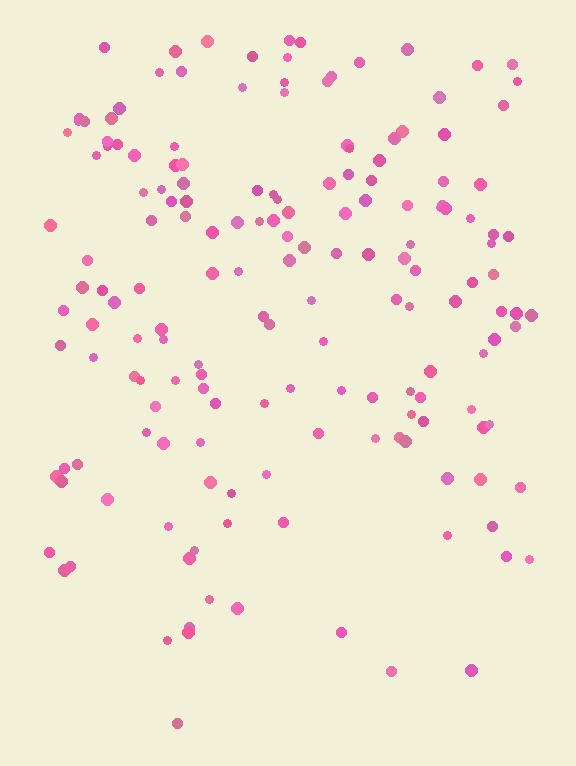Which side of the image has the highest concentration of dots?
The top.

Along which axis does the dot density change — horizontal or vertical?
Vertical.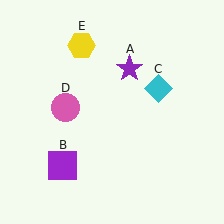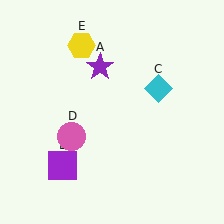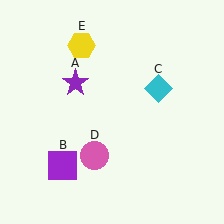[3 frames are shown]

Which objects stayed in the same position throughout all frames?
Purple square (object B) and cyan diamond (object C) and yellow hexagon (object E) remained stationary.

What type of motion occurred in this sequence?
The purple star (object A), pink circle (object D) rotated counterclockwise around the center of the scene.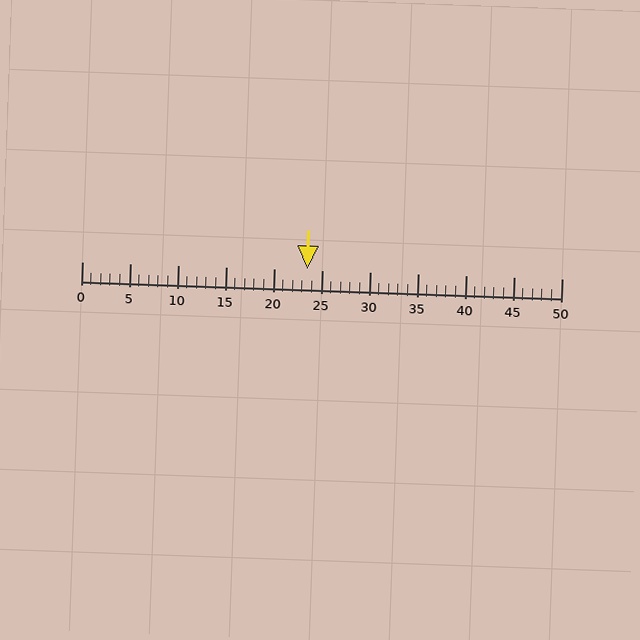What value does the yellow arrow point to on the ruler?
The yellow arrow points to approximately 24.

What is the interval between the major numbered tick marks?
The major tick marks are spaced 5 units apart.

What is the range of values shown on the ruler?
The ruler shows values from 0 to 50.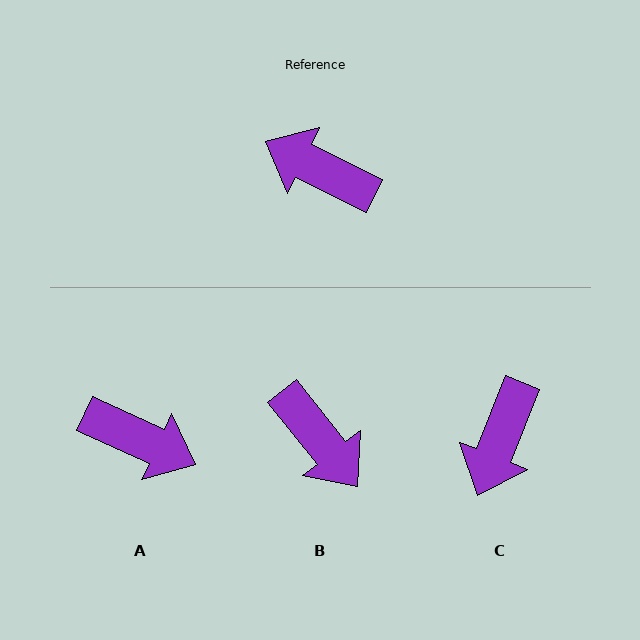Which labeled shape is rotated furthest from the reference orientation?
A, about 178 degrees away.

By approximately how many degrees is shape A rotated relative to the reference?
Approximately 178 degrees clockwise.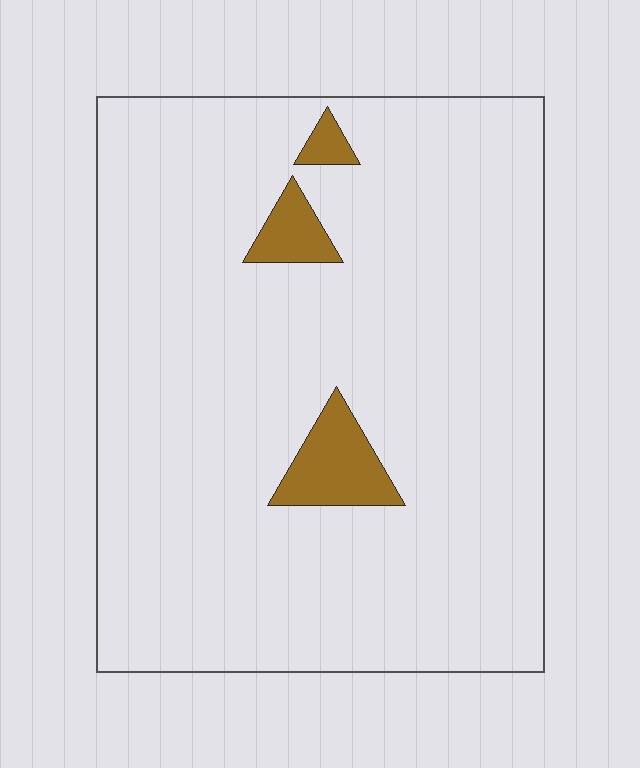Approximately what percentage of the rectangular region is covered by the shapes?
Approximately 5%.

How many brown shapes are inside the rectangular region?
3.